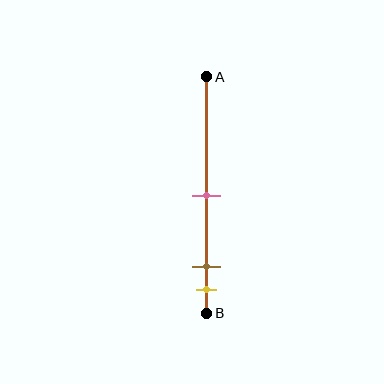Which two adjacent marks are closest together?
The brown and yellow marks are the closest adjacent pair.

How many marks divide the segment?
There are 3 marks dividing the segment.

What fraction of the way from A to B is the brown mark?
The brown mark is approximately 80% (0.8) of the way from A to B.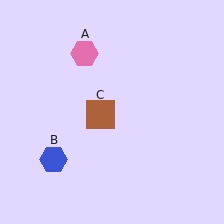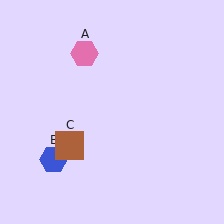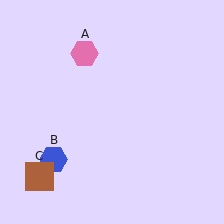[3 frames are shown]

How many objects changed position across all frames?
1 object changed position: brown square (object C).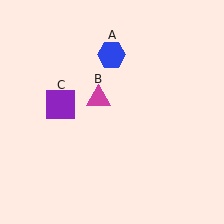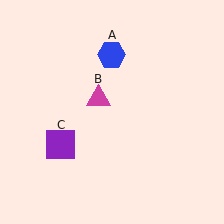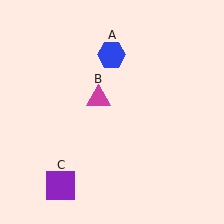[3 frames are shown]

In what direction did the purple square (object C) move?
The purple square (object C) moved down.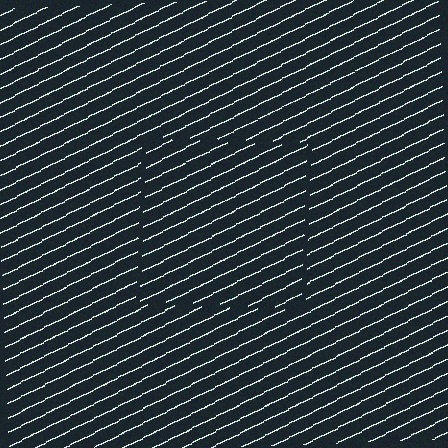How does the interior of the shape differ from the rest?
The interior of the shape contains the same grating, shifted by half a period — the contour is defined by the phase discontinuity where line-ends from the inner and outer gratings abut.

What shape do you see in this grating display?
An illusory square. The interior of the shape contains the same grating, shifted by half a period — the contour is defined by the phase discontinuity where line-ends from the inner and outer gratings abut.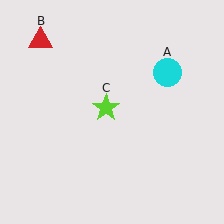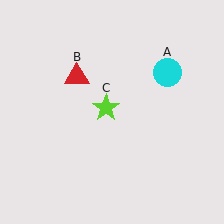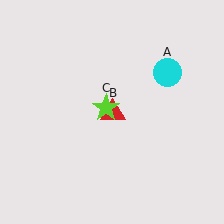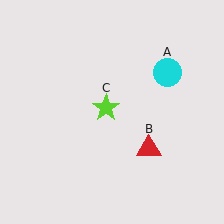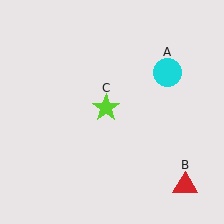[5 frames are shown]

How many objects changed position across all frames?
1 object changed position: red triangle (object B).